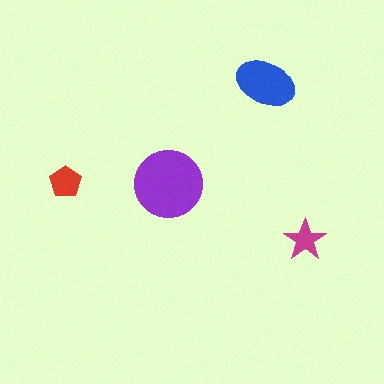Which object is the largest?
The purple circle.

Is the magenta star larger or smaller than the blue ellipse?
Smaller.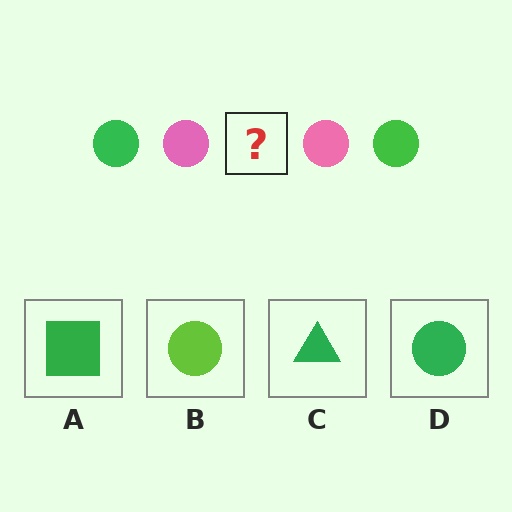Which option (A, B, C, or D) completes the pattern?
D.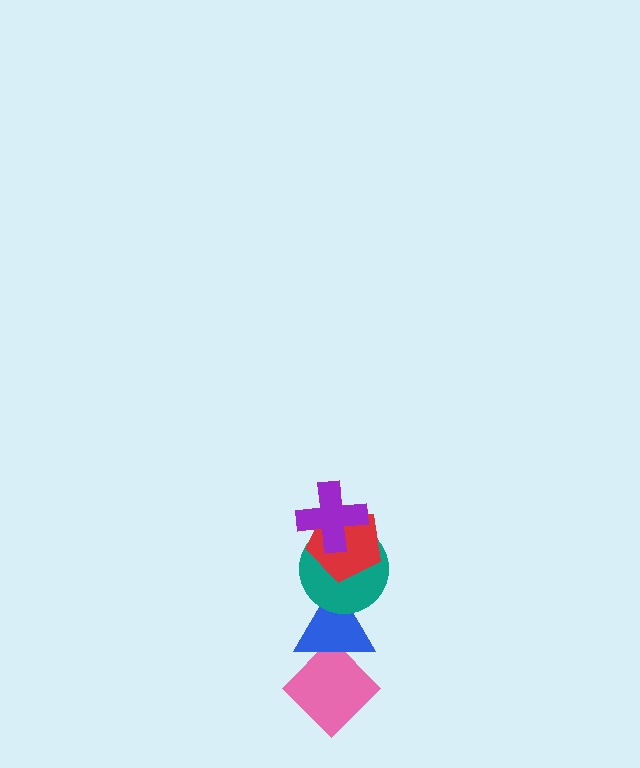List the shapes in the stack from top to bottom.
From top to bottom: the purple cross, the red pentagon, the teal circle, the blue triangle, the pink diamond.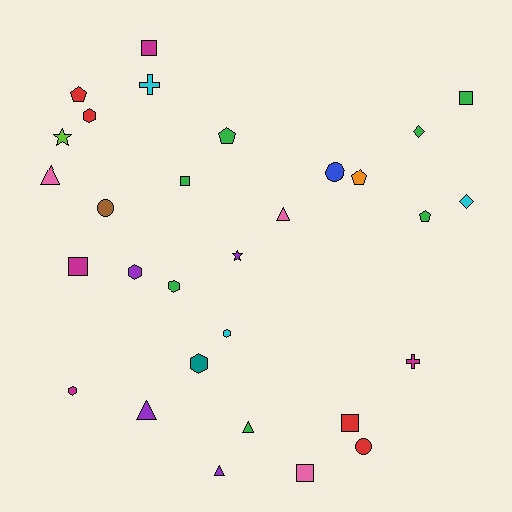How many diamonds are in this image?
There are 2 diamonds.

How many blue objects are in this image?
There is 1 blue object.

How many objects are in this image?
There are 30 objects.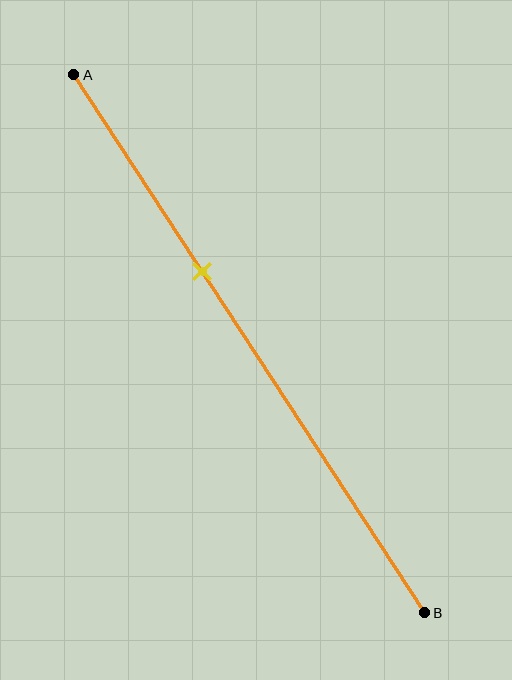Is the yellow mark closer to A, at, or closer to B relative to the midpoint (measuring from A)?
The yellow mark is closer to point A than the midpoint of segment AB.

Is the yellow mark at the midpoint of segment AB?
No, the mark is at about 35% from A, not at the 50% midpoint.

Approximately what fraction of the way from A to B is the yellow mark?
The yellow mark is approximately 35% of the way from A to B.